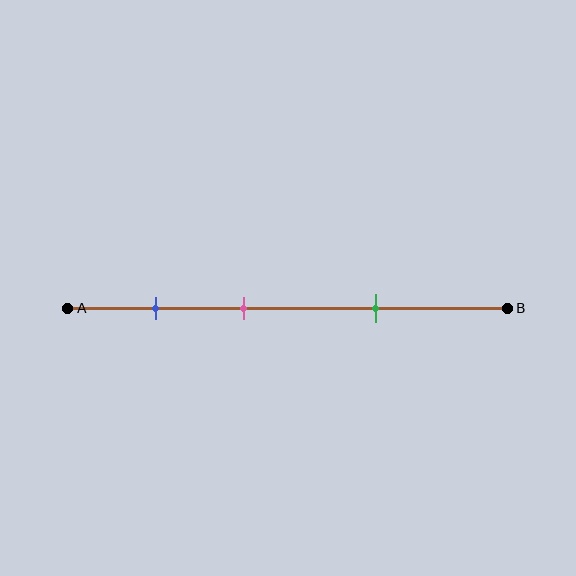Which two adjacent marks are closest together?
The blue and pink marks are the closest adjacent pair.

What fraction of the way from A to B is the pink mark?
The pink mark is approximately 40% (0.4) of the way from A to B.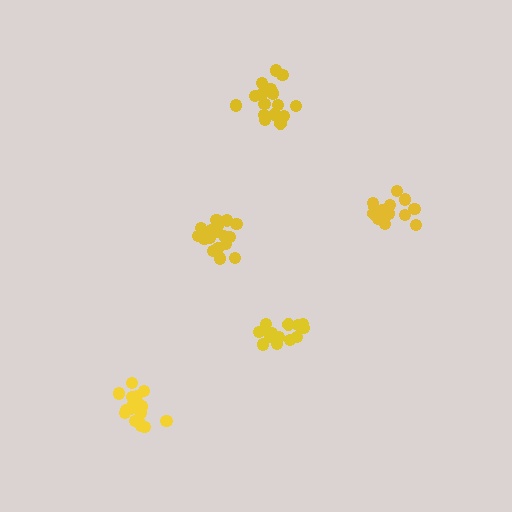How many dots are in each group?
Group 1: 15 dots, Group 2: 20 dots, Group 3: 19 dots, Group 4: 18 dots, Group 5: 19 dots (91 total).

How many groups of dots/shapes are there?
There are 5 groups.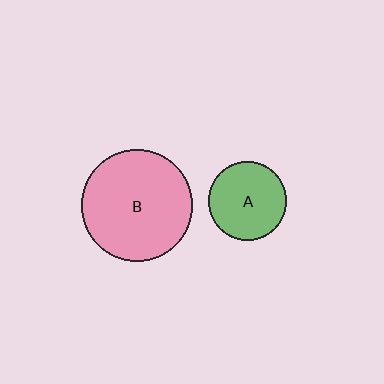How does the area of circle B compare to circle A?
Approximately 2.0 times.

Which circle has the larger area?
Circle B (pink).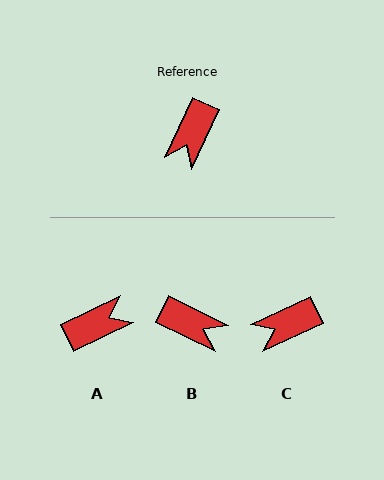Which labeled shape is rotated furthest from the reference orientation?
A, about 141 degrees away.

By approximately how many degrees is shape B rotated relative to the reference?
Approximately 89 degrees counter-clockwise.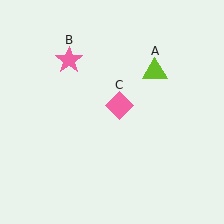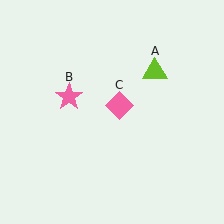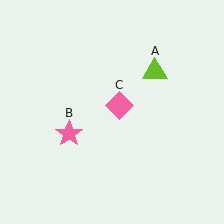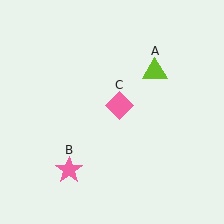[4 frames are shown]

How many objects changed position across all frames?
1 object changed position: pink star (object B).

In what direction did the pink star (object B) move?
The pink star (object B) moved down.